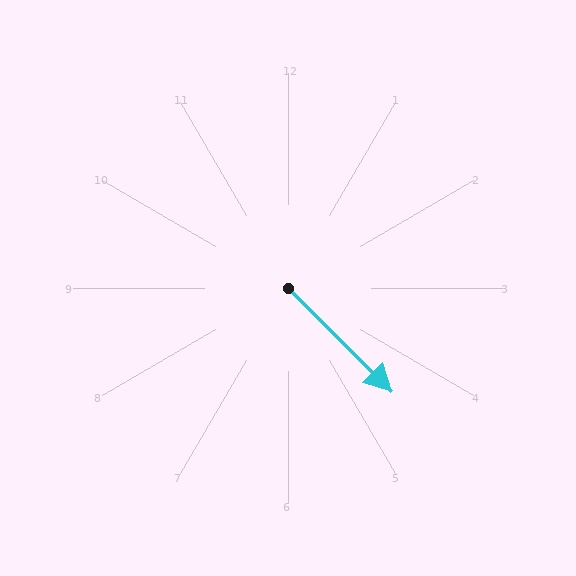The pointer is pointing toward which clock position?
Roughly 5 o'clock.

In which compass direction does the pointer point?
Southeast.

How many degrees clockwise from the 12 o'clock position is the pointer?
Approximately 135 degrees.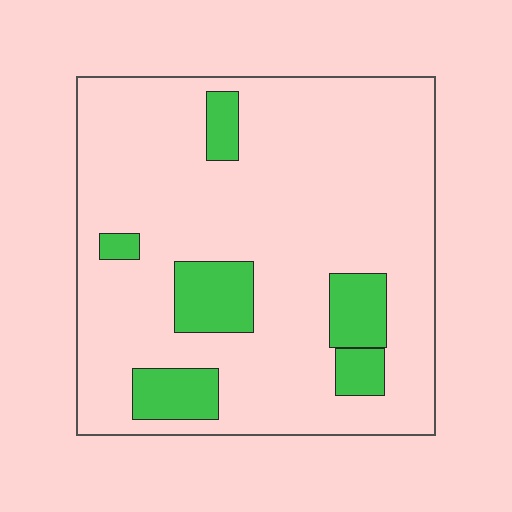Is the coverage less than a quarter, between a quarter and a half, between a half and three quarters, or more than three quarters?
Less than a quarter.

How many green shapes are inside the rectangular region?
6.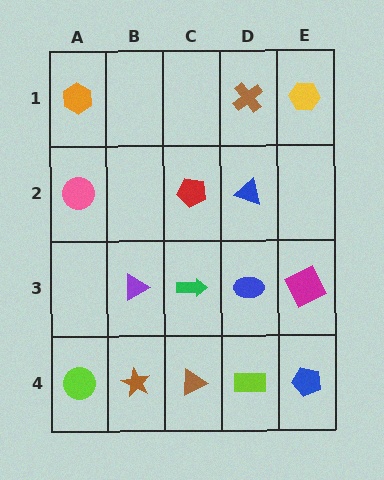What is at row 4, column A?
A lime circle.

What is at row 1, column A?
An orange hexagon.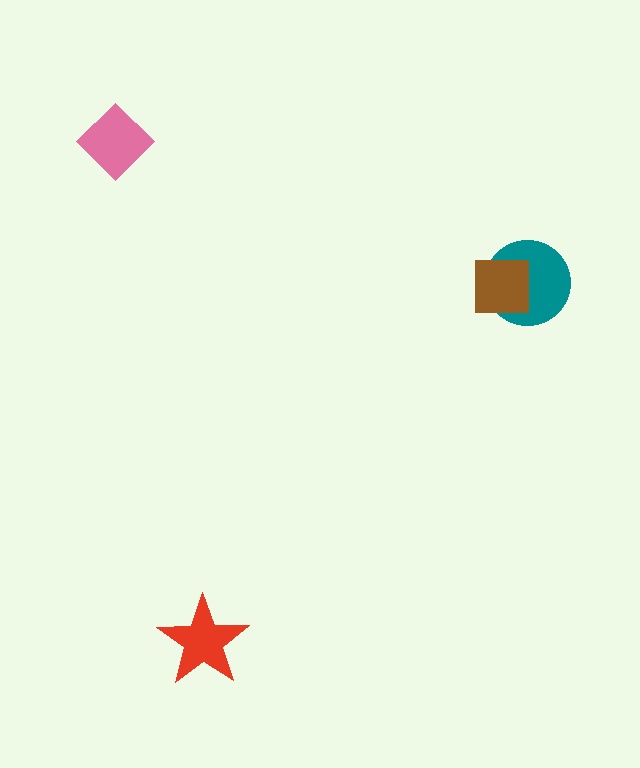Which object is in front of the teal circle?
The brown square is in front of the teal circle.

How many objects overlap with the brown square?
1 object overlaps with the brown square.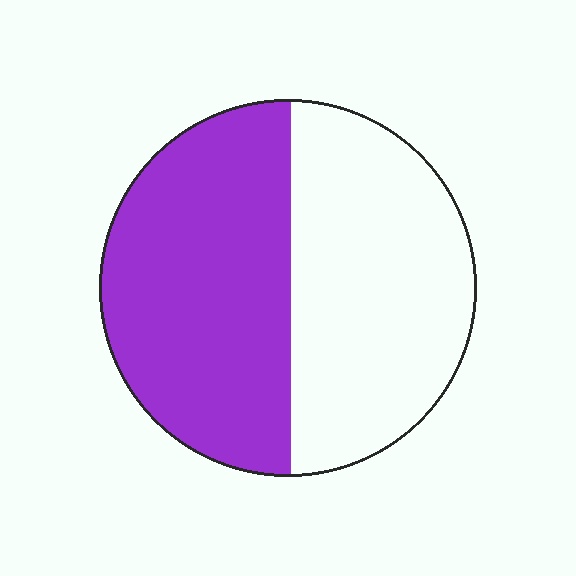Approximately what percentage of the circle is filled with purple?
Approximately 50%.